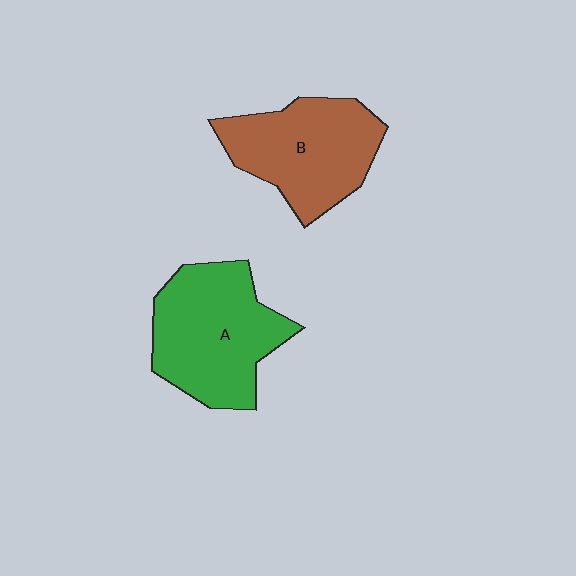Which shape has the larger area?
Shape A (green).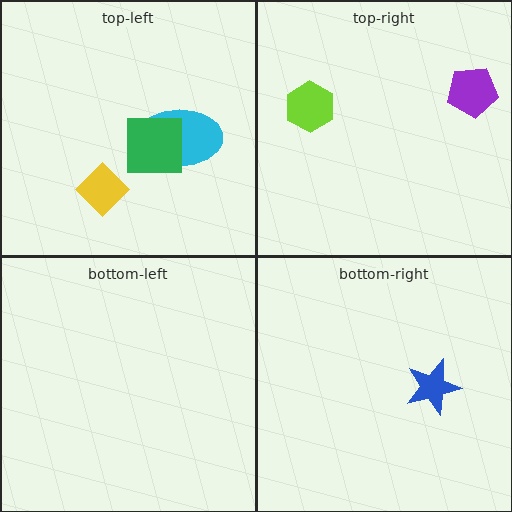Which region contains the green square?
The top-left region.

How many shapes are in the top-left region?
3.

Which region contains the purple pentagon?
The top-right region.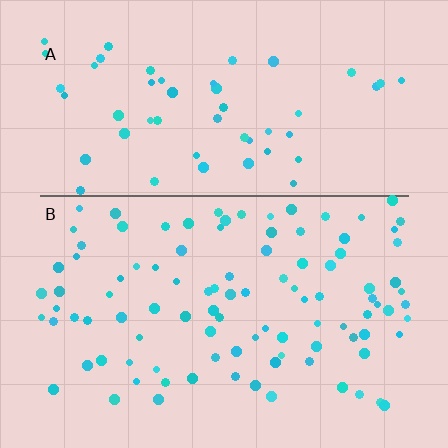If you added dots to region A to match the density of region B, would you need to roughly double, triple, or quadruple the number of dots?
Approximately double.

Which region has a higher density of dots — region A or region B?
B (the bottom).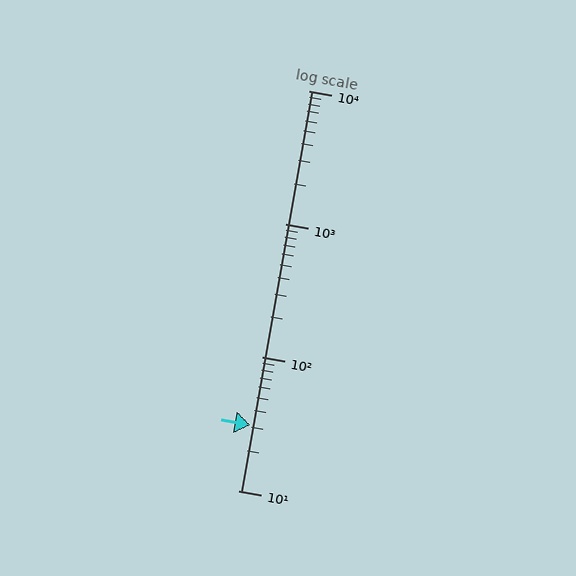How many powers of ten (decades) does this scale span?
The scale spans 3 decades, from 10 to 10000.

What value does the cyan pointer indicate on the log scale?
The pointer indicates approximately 31.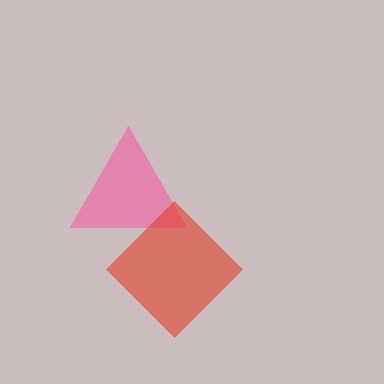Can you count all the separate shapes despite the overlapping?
Yes, there are 2 separate shapes.